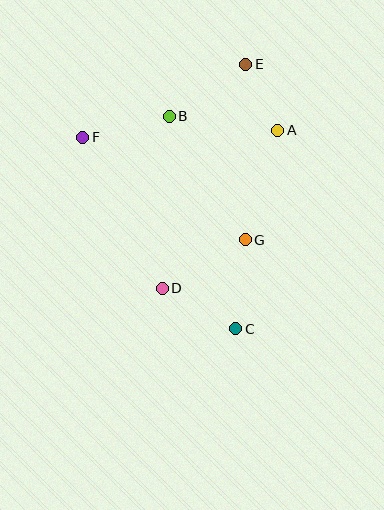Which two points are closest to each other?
Points A and E are closest to each other.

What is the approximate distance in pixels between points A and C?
The distance between A and C is approximately 203 pixels.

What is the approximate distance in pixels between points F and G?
The distance between F and G is approximately 192 pixels.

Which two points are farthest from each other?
Points C and E are farthest from each other.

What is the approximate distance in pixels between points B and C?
The distance between B and C is approximately 223 pixels.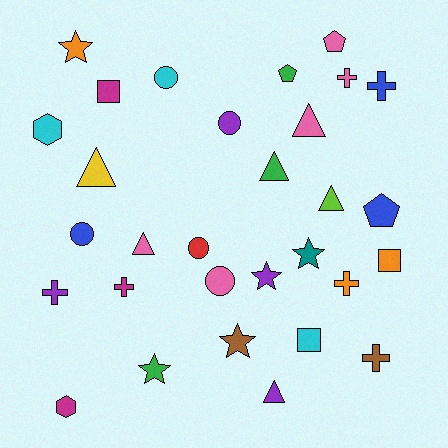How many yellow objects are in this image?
There is 1 yellow object.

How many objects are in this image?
There are 30 objects.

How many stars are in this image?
There are 5 stars.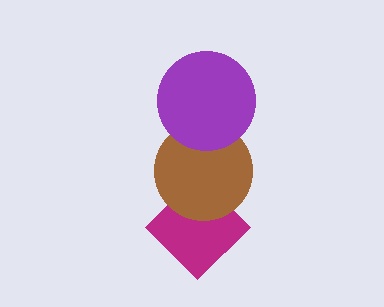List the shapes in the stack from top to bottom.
From top to bottom: the purple circle, the brown circle, the magenta diamond.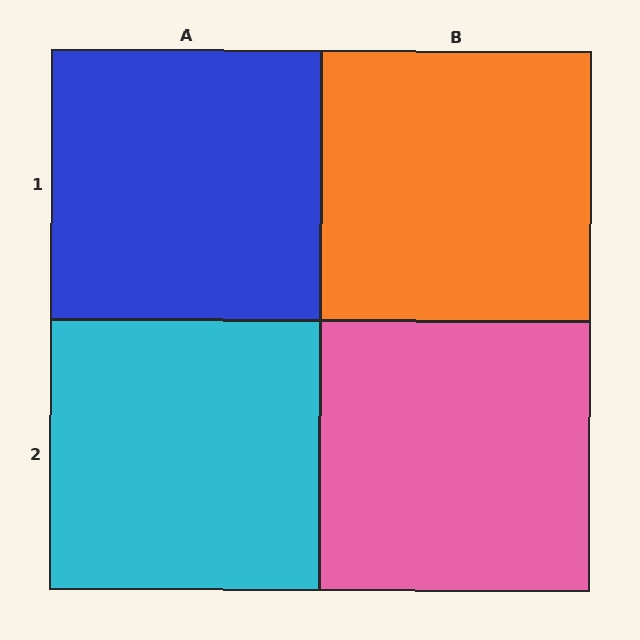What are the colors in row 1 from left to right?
Blue, orange.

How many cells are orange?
1 cell is orange.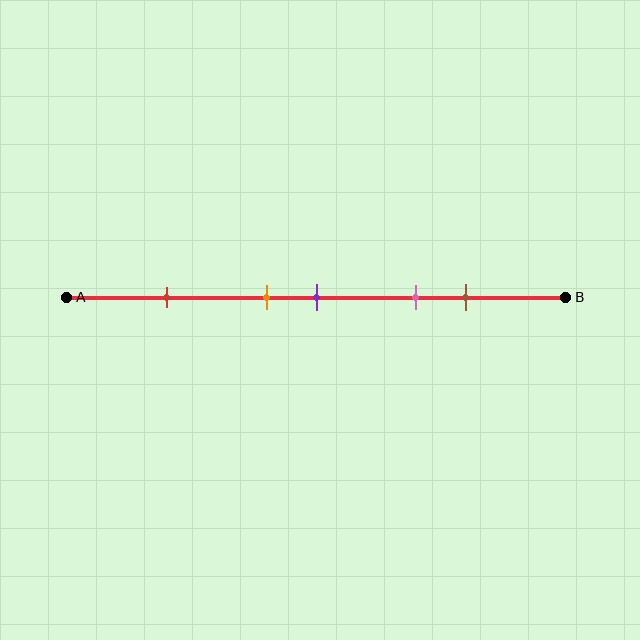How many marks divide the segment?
There are 5 marks dividing the segment.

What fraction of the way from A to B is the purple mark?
The purple mark is approximately 50% (0.5) of the way from A to B.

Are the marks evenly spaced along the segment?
No, the marks are not evenly spaced.